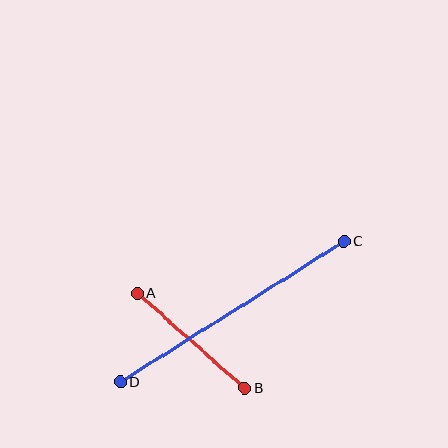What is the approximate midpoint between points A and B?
The midpoint is at approximately (191, 341) pixels.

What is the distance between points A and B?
The distance is approximately 143 pixels.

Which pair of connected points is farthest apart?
Points C and D are farthest apart.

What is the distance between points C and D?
The distance is approximately 264 pixels.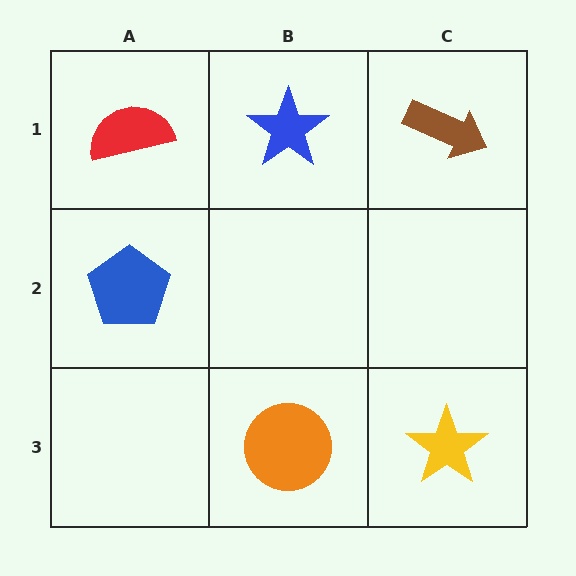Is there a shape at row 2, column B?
No, that cell is empty.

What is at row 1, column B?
A blue star.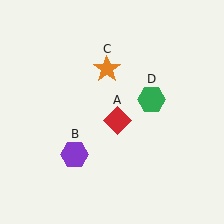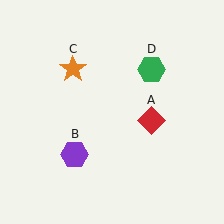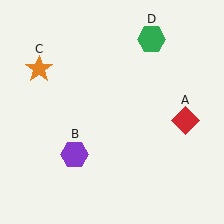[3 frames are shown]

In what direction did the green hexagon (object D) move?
The green hexagon (object D) moved up.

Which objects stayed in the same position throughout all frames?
Purple hexagon (object B) remained stationary.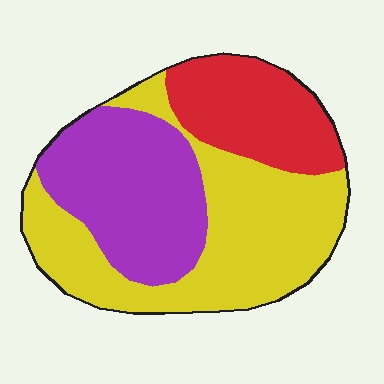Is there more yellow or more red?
Yellow.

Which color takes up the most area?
Yellow, at roughly 45%.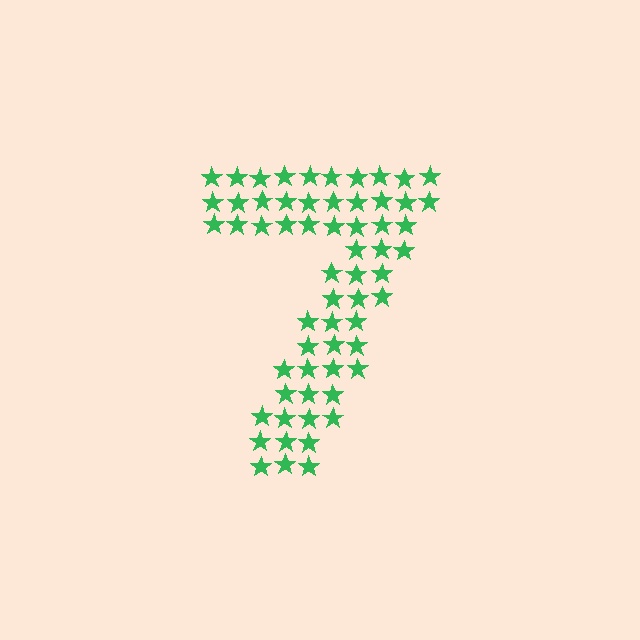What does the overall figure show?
The overall figure shows the digit 7.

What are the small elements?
The small elements are stars.